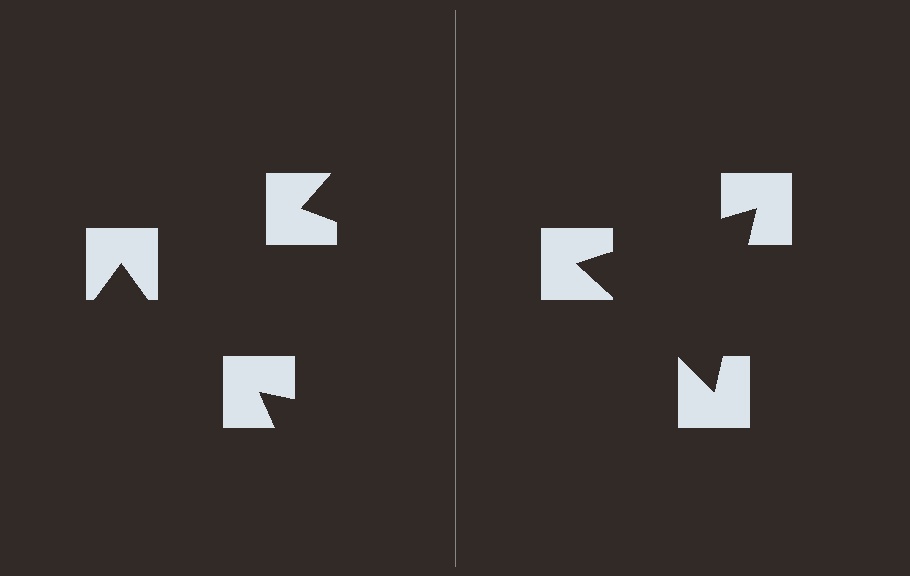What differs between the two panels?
The notched squares are positioned identically on both sides; only the wedge orientations differ. On the right they align to a triangle; on the left they are misaligned.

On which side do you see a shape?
An illusory triangle appears on the right side. On the left side the wedge cuts are rotated, so no coherent shape forms.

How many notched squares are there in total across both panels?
6 — 3 on each side.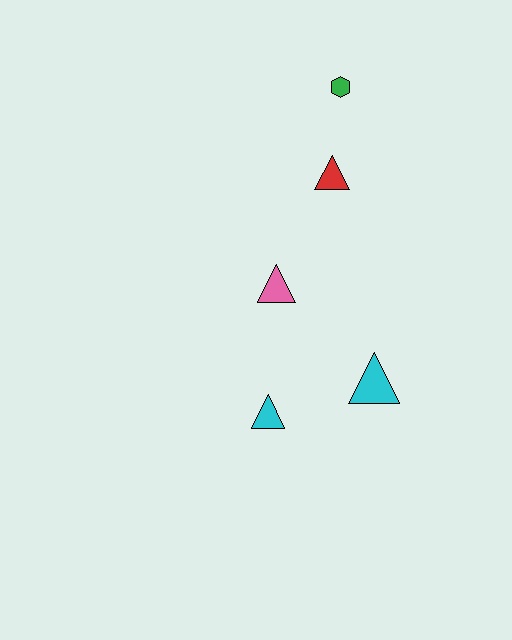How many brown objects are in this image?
There are no brown objects.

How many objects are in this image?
There are 5 objects.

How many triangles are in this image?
There are 4 triangles.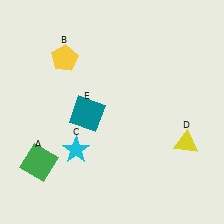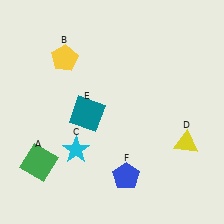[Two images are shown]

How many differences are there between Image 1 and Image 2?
There is 1 difference between the two images.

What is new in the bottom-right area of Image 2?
A blue pentagon (F) was added in the bottom-right area of Image 2.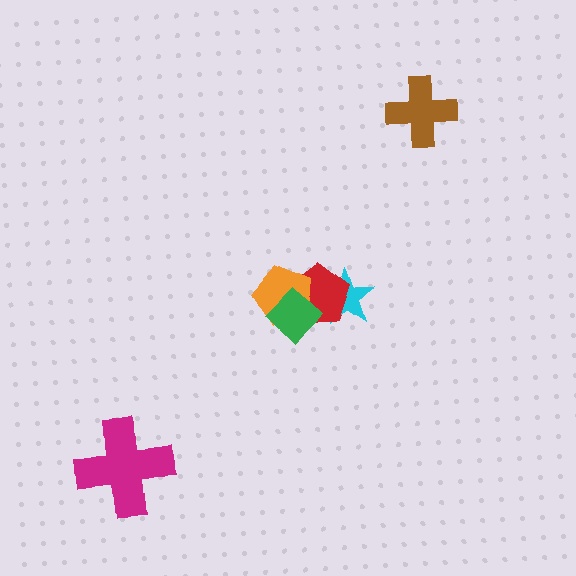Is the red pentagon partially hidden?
Yes, it is partially covered by another shape.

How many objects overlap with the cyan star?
1 object overlaps with the cyan star.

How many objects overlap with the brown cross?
0 objects overlap with the brown cross.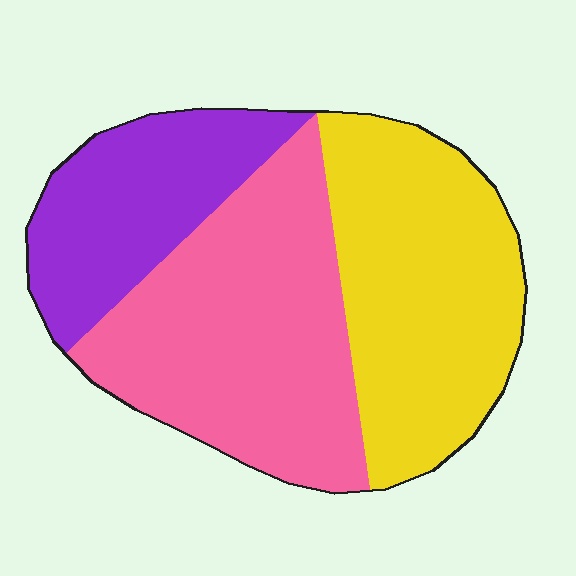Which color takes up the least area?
Purple, at roughly 25%.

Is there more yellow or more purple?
Yellow.